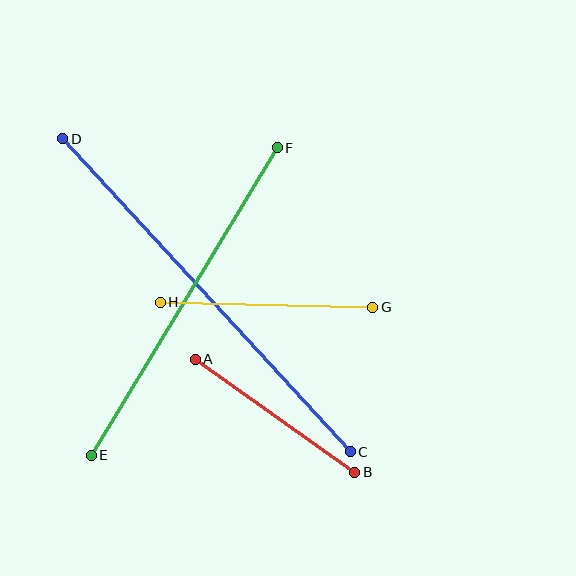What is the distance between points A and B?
The distance is approximately 195 pixels.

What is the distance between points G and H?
The distance is approximately 213 pixels.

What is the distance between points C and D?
The distance is approximately 425 pixels.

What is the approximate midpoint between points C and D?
The midpoint is at approximately (207, 295) pixels.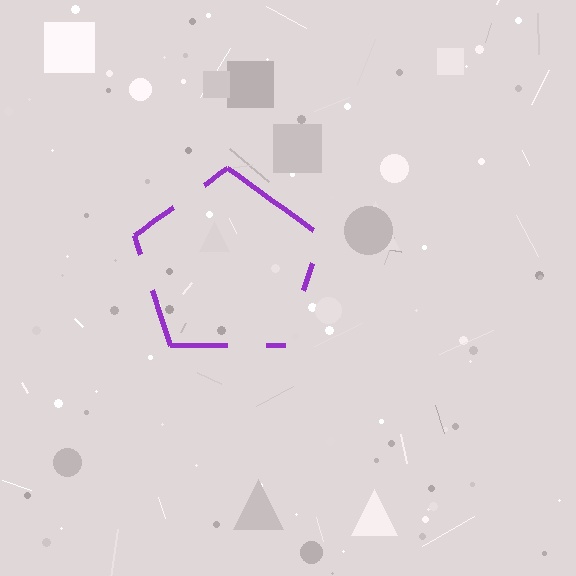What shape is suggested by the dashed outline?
The dashed outline suggests a pentagon.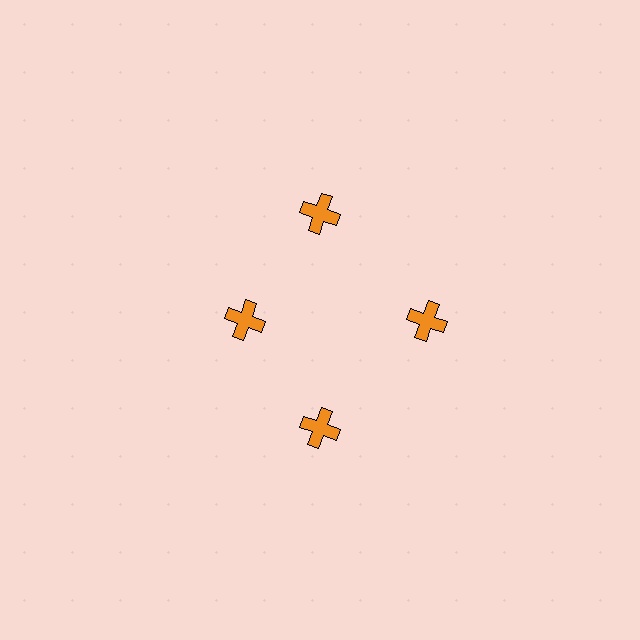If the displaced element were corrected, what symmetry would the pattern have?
It would have 4-fold rotational symmetry — the pattern would map onto itself every 90 degrees.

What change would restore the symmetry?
The symmetry would be restored by moving it outward, back onto the ring so that all 4 crosses sit at equal angles and equal distance from the center.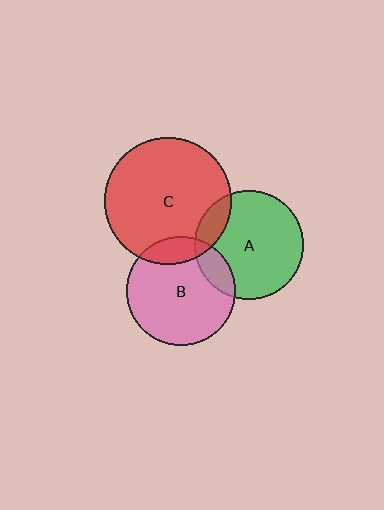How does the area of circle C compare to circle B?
Approximately 1.4 times.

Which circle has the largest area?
Circle C (red).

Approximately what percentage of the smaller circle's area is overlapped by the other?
Approximately 15%.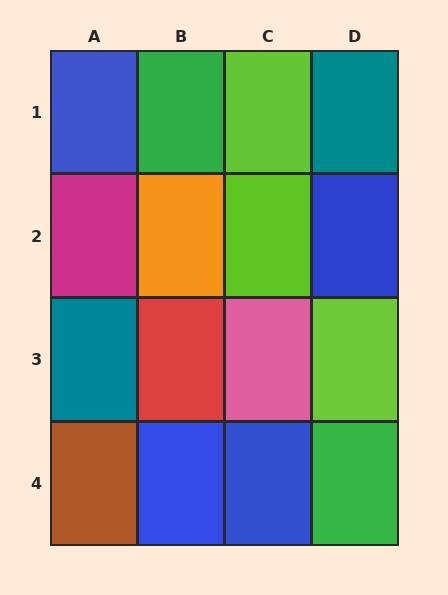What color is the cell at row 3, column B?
Red.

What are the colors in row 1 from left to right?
Blue, green, lime, teal.